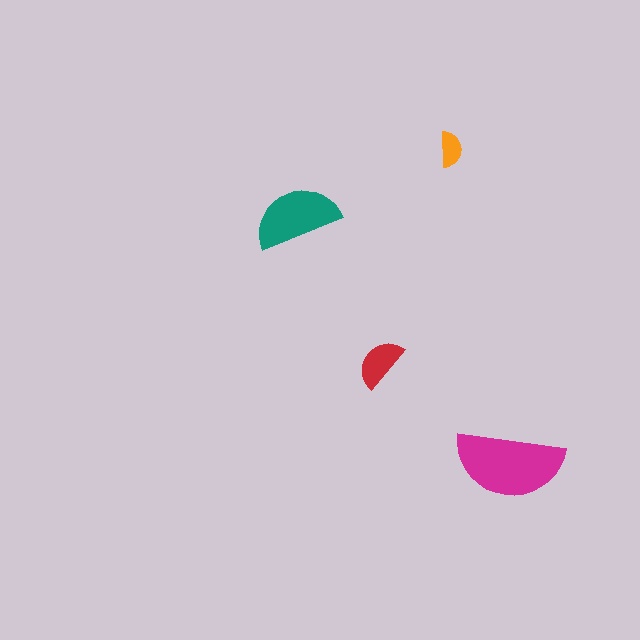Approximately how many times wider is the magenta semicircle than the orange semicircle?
About 3 times wider.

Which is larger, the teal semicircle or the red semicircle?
The teal one.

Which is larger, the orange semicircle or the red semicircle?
The red one.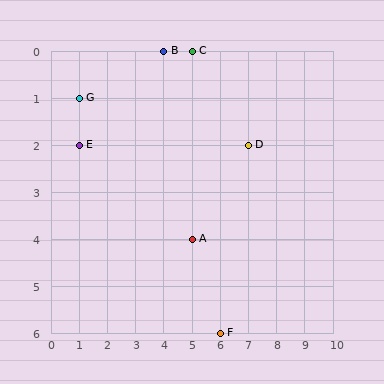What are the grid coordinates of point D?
Point D is at grid coordinates (7, 2).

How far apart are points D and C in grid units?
Points D and C are 2 columns and 2 rows apart (about 2.8 grid units diagonally).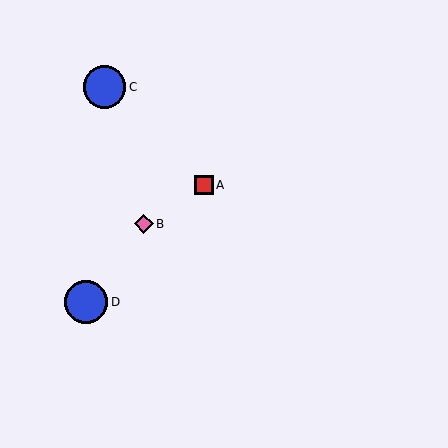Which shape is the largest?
The blue circle (labeled D) is the largest.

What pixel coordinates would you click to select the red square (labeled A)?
Click at (204, 185) to select the red square A.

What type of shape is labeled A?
Shape A is a red square.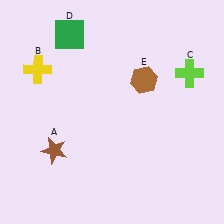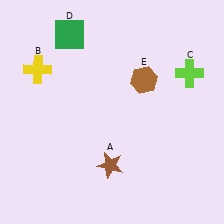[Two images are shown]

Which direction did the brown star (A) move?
The brown star (A) moved right.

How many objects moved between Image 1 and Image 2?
1 object moved between the two images.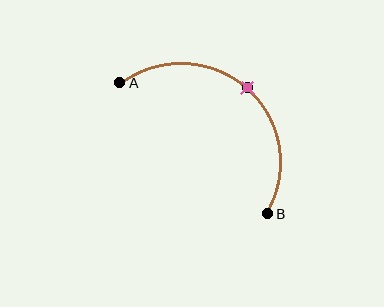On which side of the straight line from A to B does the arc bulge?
The arc bulges above and to the right of the straight line connecting A and B.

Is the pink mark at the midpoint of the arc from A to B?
Yes. The pink mark lies on the arc at equal arc-length from both A and B — it is the arc midpoint.